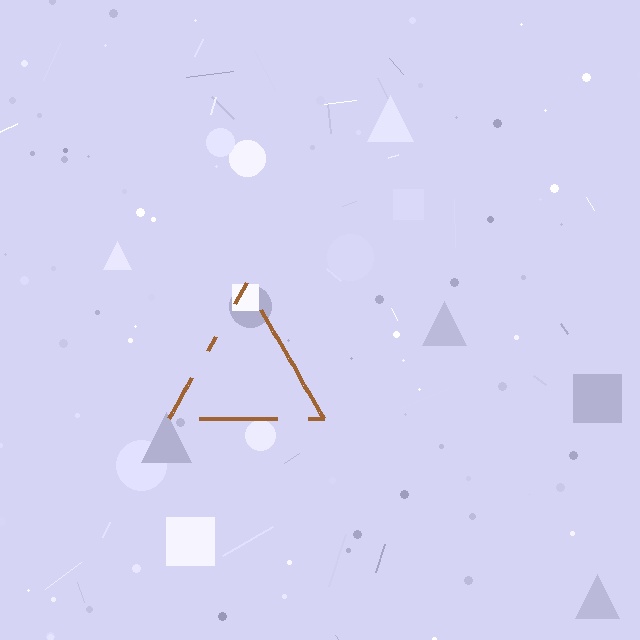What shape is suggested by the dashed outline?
The dashed outline suggests a triangle.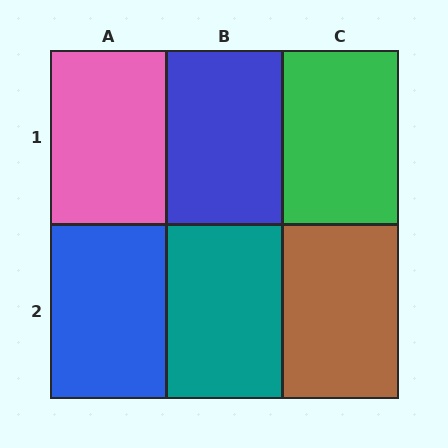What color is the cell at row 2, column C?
Brown.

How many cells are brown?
1 cell is brown.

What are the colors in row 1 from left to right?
Pink, blue, green.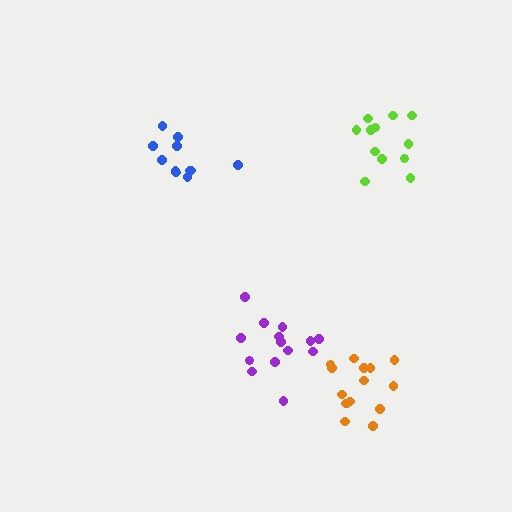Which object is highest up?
The lime cluster is topmost.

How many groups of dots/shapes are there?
There are 4 groups.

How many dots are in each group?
Group 1: 12 dots, Group 2: 15 dots, Group 3: 11 dots, Group 4: 14 dots (52 total).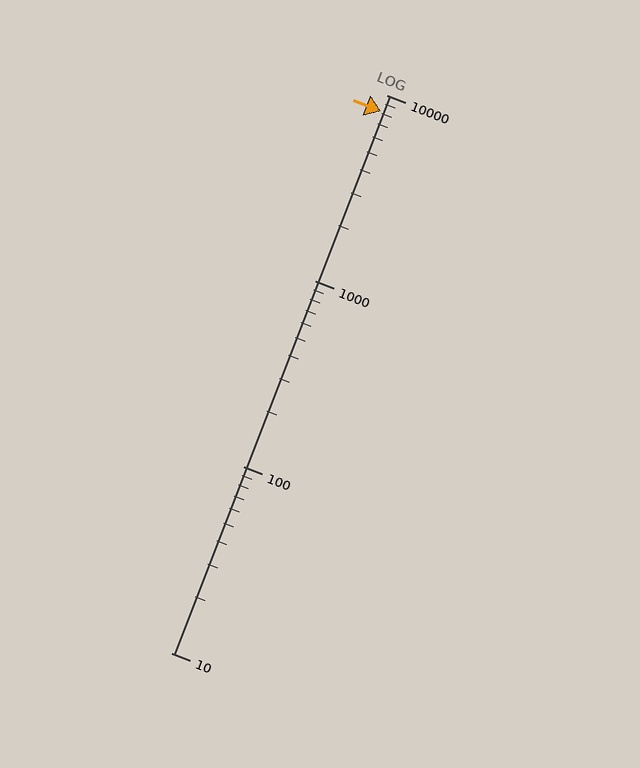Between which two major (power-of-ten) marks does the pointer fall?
The pointer is between 1000 and 10000.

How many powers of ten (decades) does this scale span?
The scale spans 3 decades, from 10 to 10000.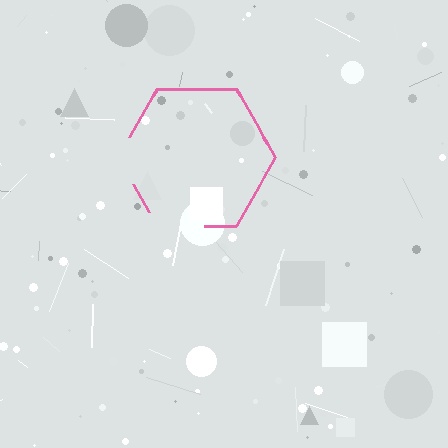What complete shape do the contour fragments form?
The contour fragments form a hexagon.